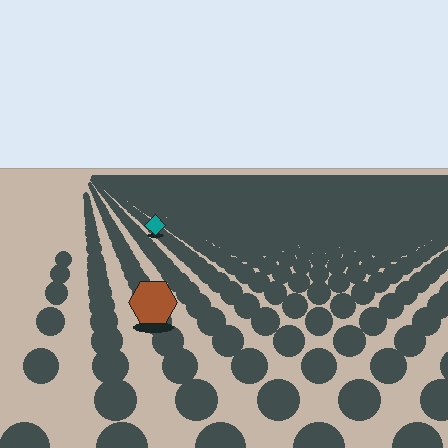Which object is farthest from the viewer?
The teal diamond is farthest from the viewer. It appears smaller and the ground texture around it is denser.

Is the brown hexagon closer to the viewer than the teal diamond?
Yes. The brown hexagon is closer — you can tell from the texture gradient: the ground texture is coarser near it.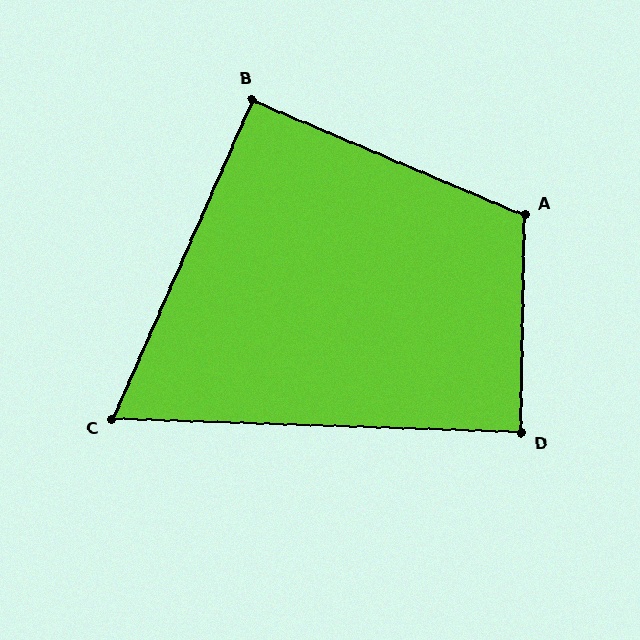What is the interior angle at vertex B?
Approximately 91 degrees (approximately right).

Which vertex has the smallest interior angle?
C, at approximately 68 degrees.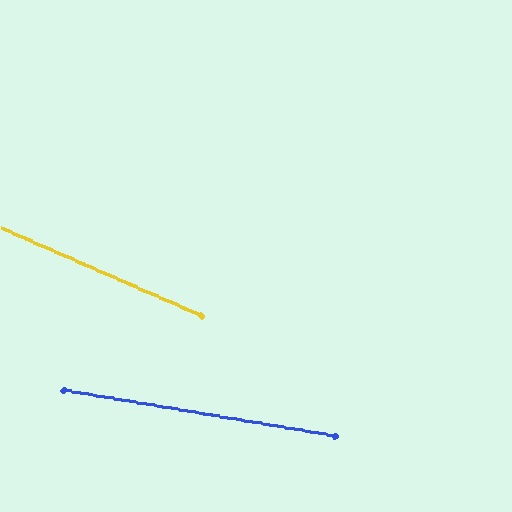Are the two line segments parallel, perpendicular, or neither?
Neither parallel nor perpendicular — they differ by about 14°.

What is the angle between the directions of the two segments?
Approximately 14 degrees.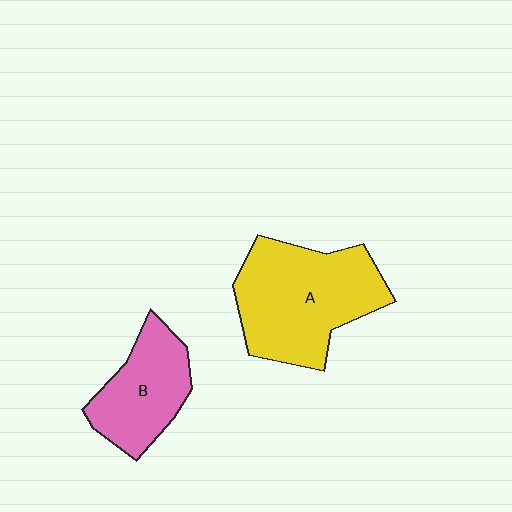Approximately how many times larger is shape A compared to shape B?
Approximately 1.6 times.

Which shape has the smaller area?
Shape B (pink).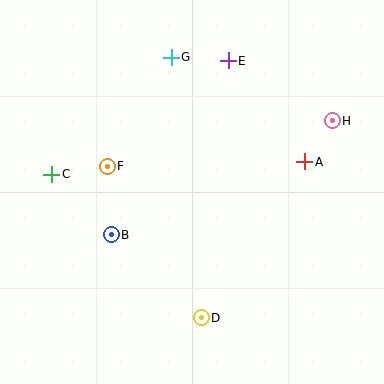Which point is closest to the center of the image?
Point F at (107, 166) is closest to the center.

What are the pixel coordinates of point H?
Point H is at (332, 121).